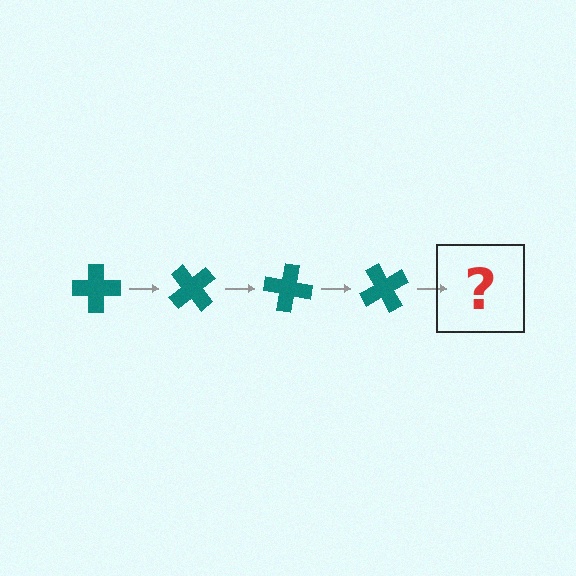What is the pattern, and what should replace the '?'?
The pattern is that the cross rotates 50 degrees each step. The '?' should be a teal cross rotated 200 degrees.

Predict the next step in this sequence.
The next step is a teal cross rotated 200 degrees.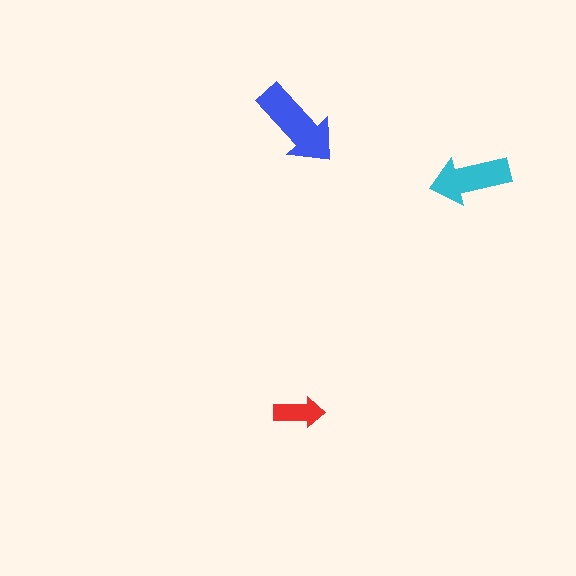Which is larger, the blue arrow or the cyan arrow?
The blue one.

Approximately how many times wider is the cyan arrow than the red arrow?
About 1.5 times wider.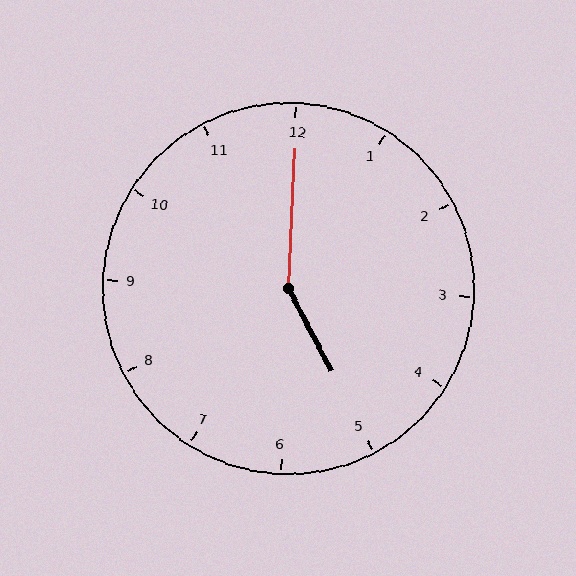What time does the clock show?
5:00.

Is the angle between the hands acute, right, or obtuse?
It is obtuse.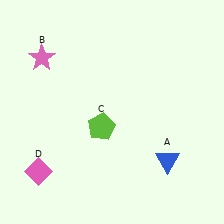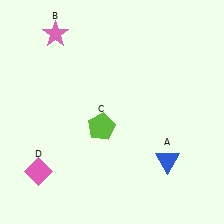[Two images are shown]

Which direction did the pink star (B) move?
The pink star (B) moved up.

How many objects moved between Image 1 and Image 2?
1 object moved between the two images.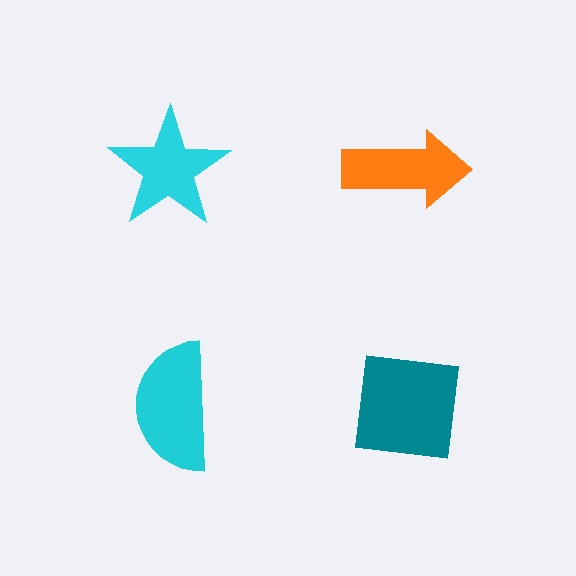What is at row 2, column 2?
A teal square.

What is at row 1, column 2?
An orange arrow.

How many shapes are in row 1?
2 shapes.